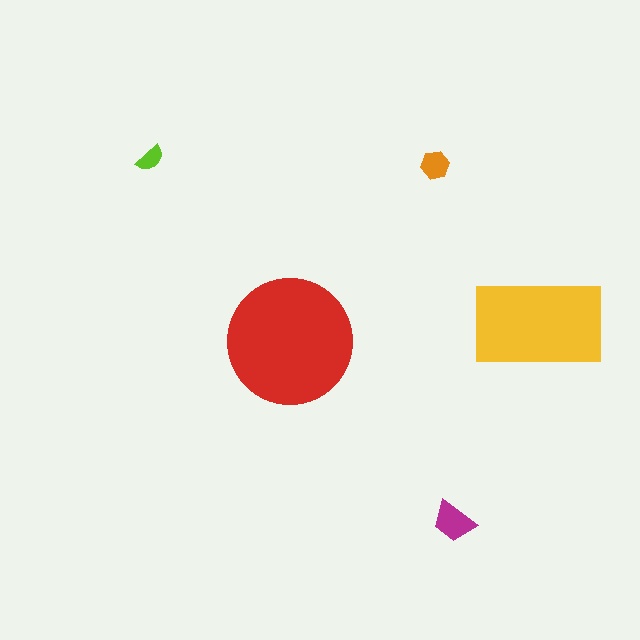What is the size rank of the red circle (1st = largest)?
1st.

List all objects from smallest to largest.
The lime semicircle, the orange hexagon, the magenta trapezoid, the yellow rectangle, the red circle.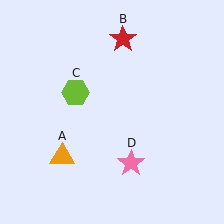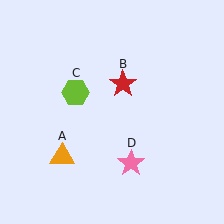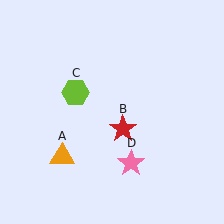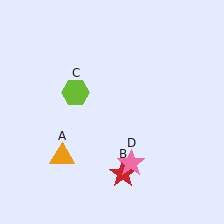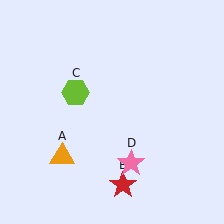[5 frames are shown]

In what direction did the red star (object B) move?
The red star (object B) moved down.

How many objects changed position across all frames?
1 object changed position: red star (object B).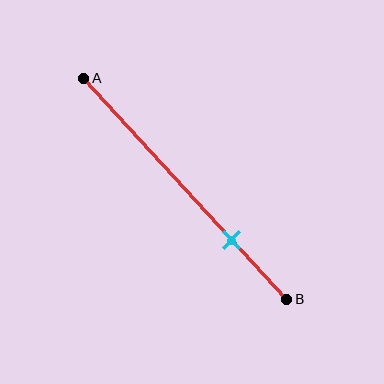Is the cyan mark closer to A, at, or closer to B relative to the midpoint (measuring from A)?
The cyan mark is closer to point B than the midpoint of segment AB.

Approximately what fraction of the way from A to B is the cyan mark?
The cyan mark is approximately 75% of the way from A to B.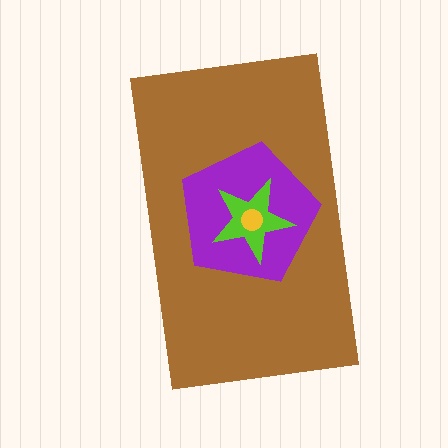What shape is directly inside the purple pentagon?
The lime star.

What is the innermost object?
The yellow circle.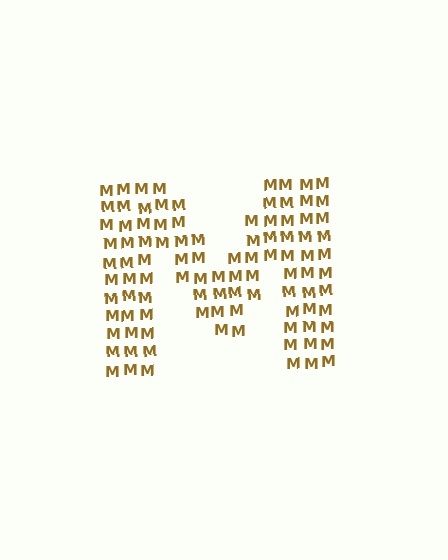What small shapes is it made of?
It is made of small letter M's.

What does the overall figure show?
The overall figure shows the letter M.